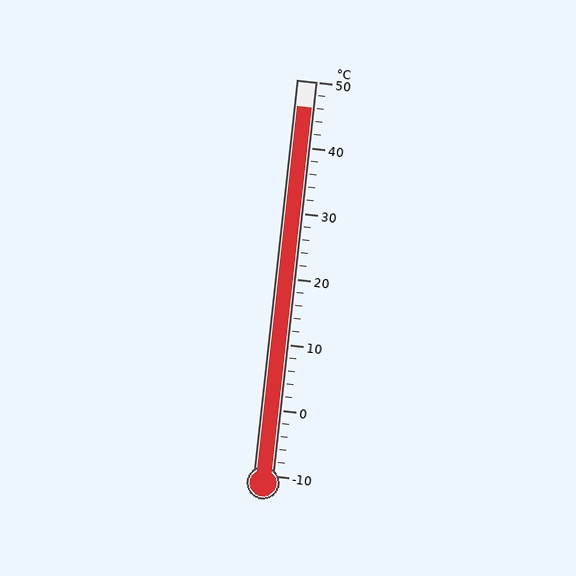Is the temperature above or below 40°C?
The temperature is above 40°C.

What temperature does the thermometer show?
The thermometer shows approximately 46°C.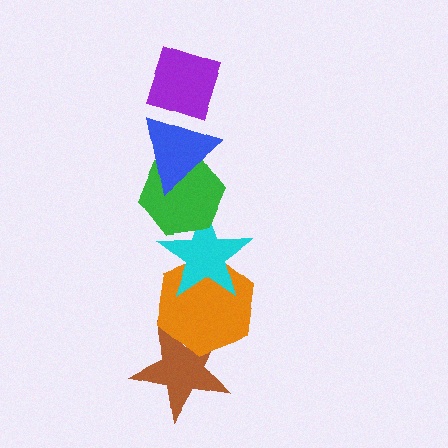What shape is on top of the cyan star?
The green hexagon is on top of the cyan star.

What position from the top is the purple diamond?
The purple diamond is 1st from the top.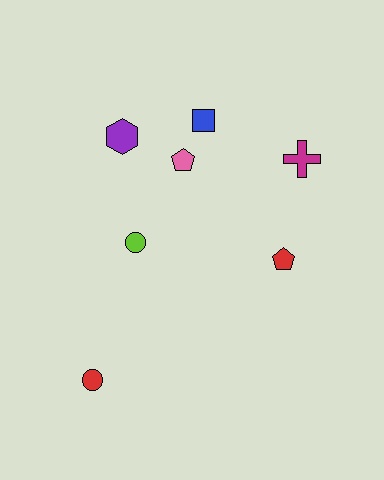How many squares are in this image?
There is 1 square.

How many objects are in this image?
There are 7 objects.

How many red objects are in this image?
There are 2 red objects.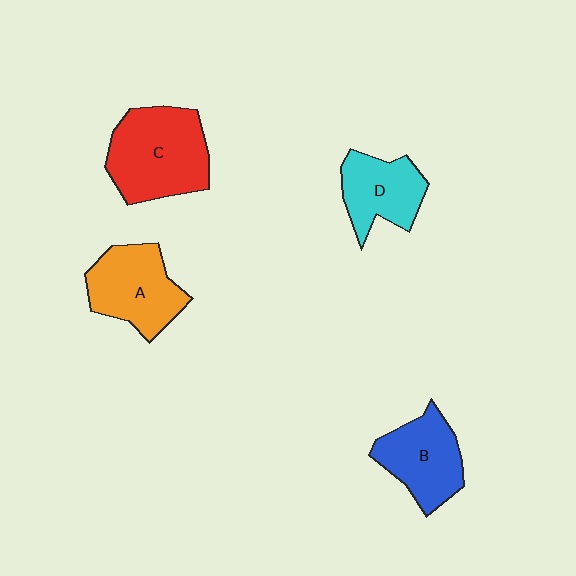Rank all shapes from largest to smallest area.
From largest to smallest: C (red), A (orange), B (blue), D (cyan).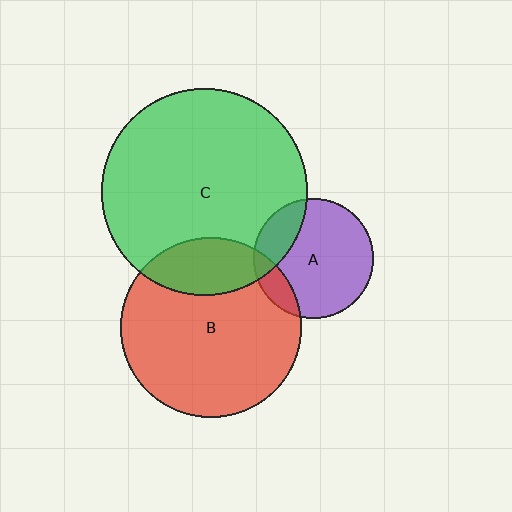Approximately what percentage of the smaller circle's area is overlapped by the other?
Approximately 20%.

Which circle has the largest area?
Circle C (green).